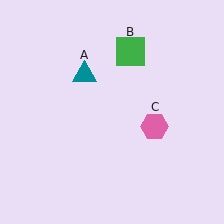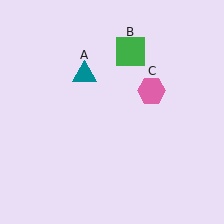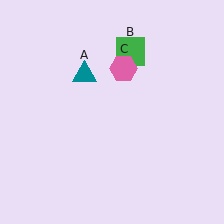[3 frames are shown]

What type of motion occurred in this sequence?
The pink hexagon (object C) rotated counterclockwise around the center of the scene.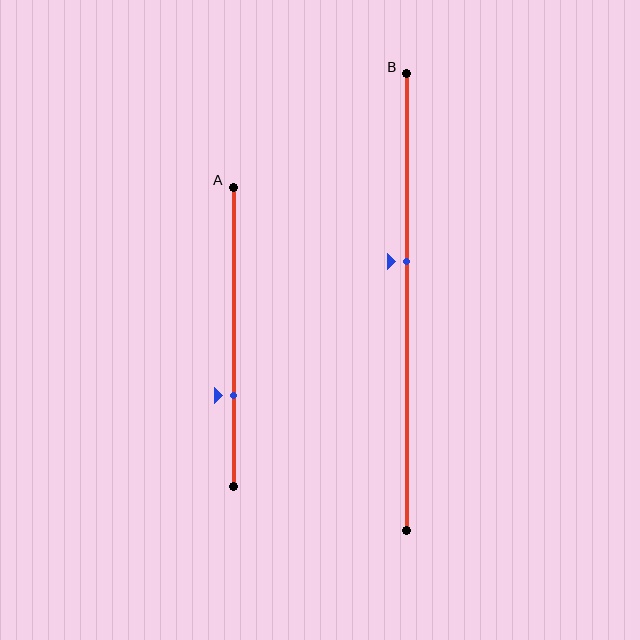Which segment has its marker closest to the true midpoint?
Segment B has its marker closest to the true midpoint.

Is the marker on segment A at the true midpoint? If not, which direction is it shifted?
No, the marker on segment A is shifted downward by about 20% of the segment length.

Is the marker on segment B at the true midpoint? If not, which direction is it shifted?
No, the marker on segment B is shifted upward by about 9% of the segment length.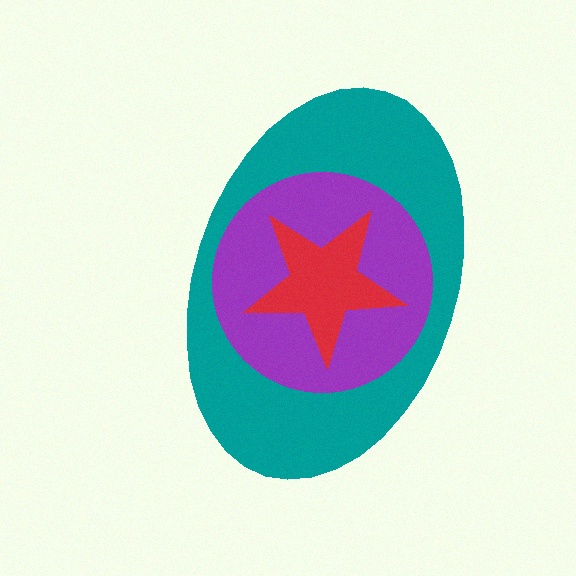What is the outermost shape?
The teal ellipse.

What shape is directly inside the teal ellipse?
The purple circle.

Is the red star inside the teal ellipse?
Yes.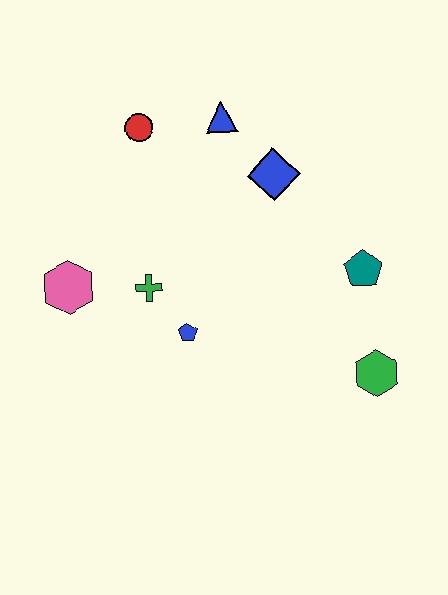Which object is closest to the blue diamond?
The blue triangle is closest to the blue diamond.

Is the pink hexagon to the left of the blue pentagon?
Yes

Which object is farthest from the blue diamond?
The pink hexagon is farthest from the blue diamond.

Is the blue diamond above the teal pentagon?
Yes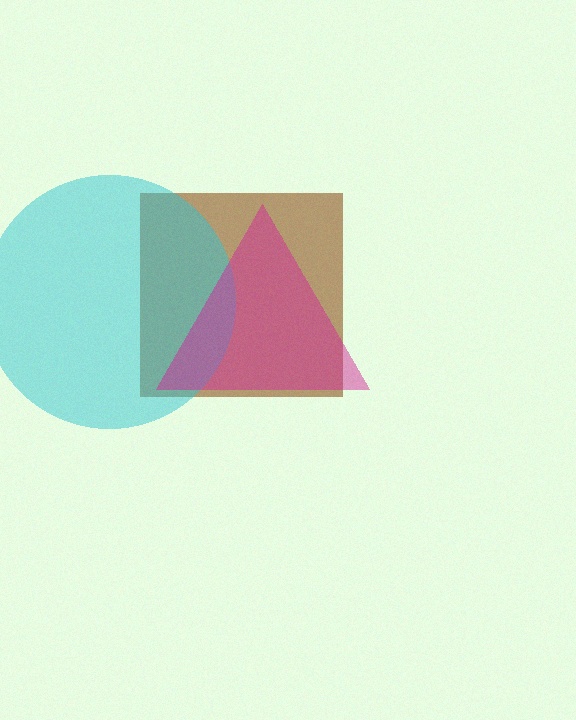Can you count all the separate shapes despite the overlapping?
Yes, there are 3 separate shapes.